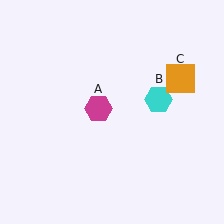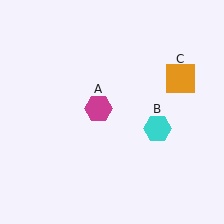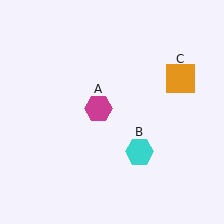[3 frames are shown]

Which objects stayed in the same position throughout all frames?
Magenta hexagon (object A) and orange square (object C) remained stationary.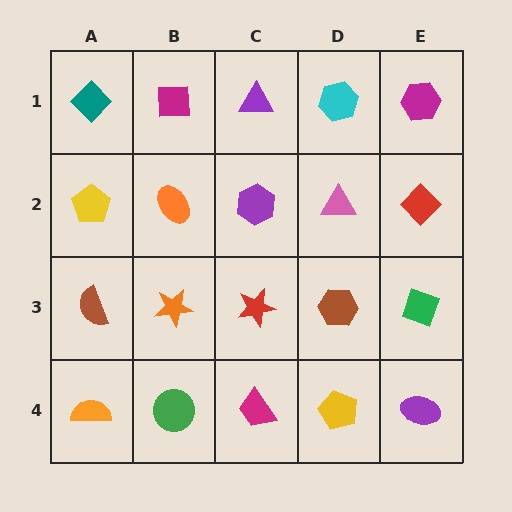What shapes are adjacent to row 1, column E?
A red diamond (row 2, column E), a cyan hexagon (row 1, column D).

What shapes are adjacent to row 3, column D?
A pink triangle (row 2, column D), a yellow pentagon (row 4, column D), a red star (row 3, column C), a green diamond (row 3, column E).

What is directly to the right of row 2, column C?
A pink triangle.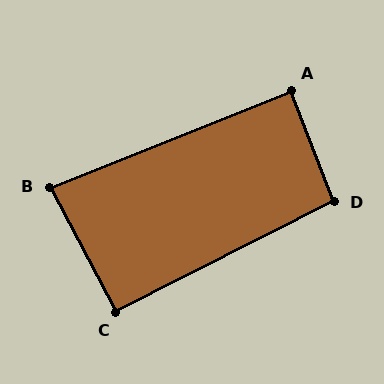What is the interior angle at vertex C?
Approximately 91 degrees (approximately right).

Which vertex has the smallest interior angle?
B, at approximately 84 degrees.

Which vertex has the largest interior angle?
D, at approximately 96 degrees.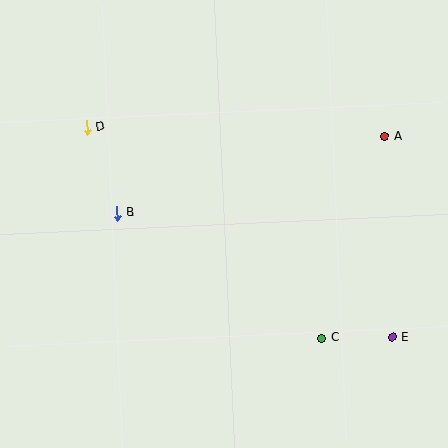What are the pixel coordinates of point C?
Point C is at (322, 338).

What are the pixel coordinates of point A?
Point A is at (385, 136).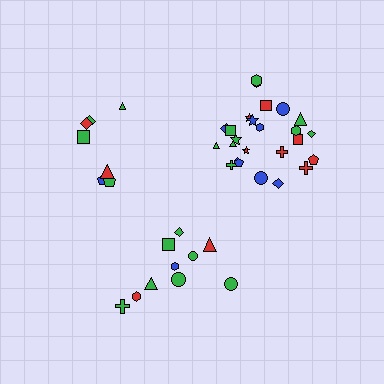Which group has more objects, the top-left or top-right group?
The top-right group.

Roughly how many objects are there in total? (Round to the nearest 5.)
Roughly 40 objects in total.